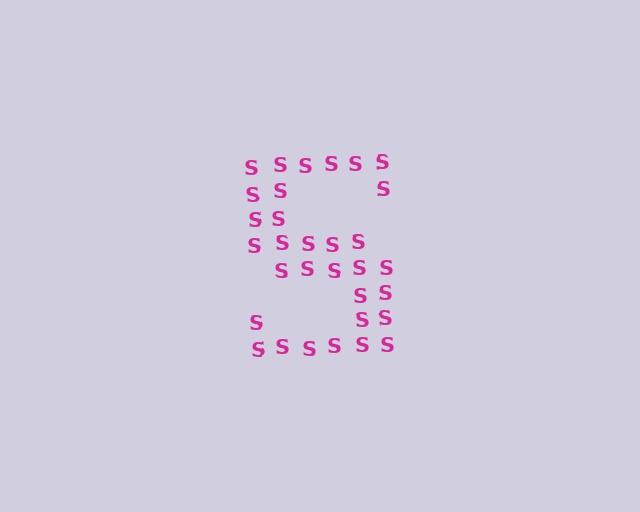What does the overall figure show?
The overall figure shows the letter S.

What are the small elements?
The small elements are letter S's.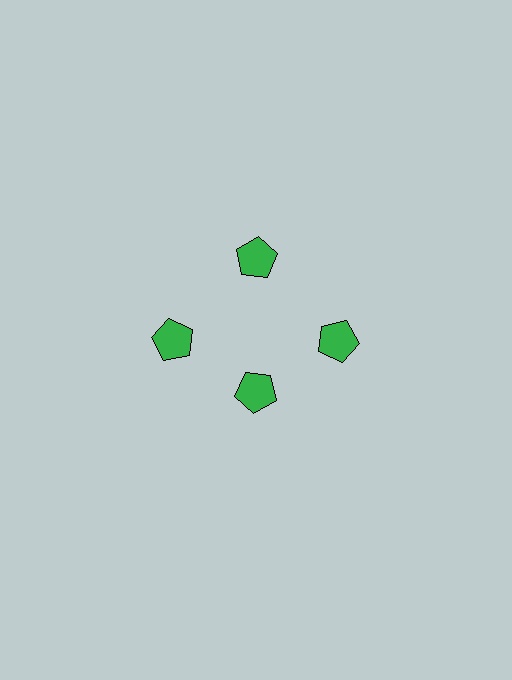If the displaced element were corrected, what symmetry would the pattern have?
It would have 4-fold rotational symmetry — the pattern would map onto itself every 90 degrees.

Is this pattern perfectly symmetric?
No. The 4 green pentagons are arranged in a ring, but one element near the 6 o'clock position is pulled inward toward the center, breaking the 4-fold rotational symmetry.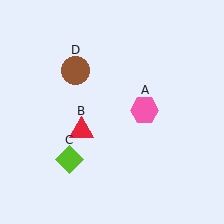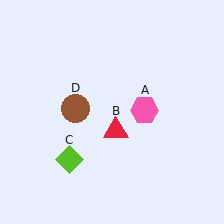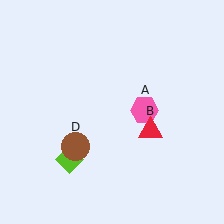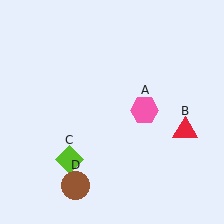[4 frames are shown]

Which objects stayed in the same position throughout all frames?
Pink hexagon (object A) and lime diamond (object C) remained stationary.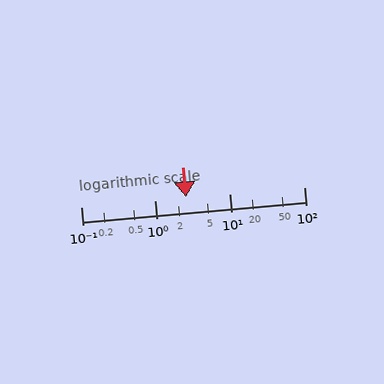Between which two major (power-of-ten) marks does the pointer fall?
The pointer is between 1 and 10.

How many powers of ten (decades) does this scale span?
The scale spans 3 decades, from 0.1 to 100.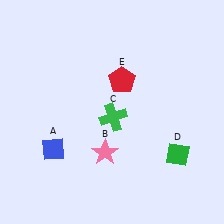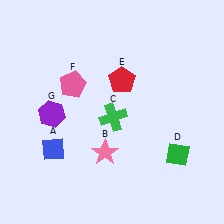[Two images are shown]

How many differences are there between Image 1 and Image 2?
There are 2 differences between the two images.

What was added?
A pink pentagon (F), a purple hexagon (G) were added in Image 2.